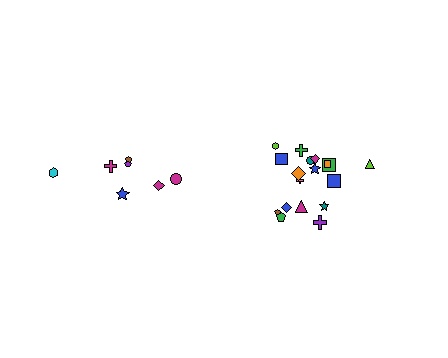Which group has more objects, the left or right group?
The right group.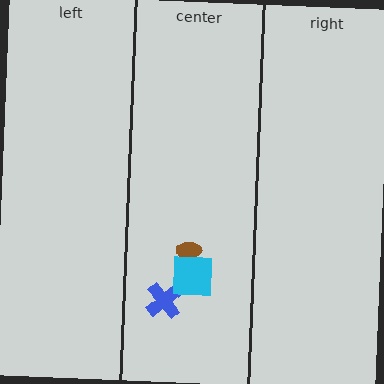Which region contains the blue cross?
The center region.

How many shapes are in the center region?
3.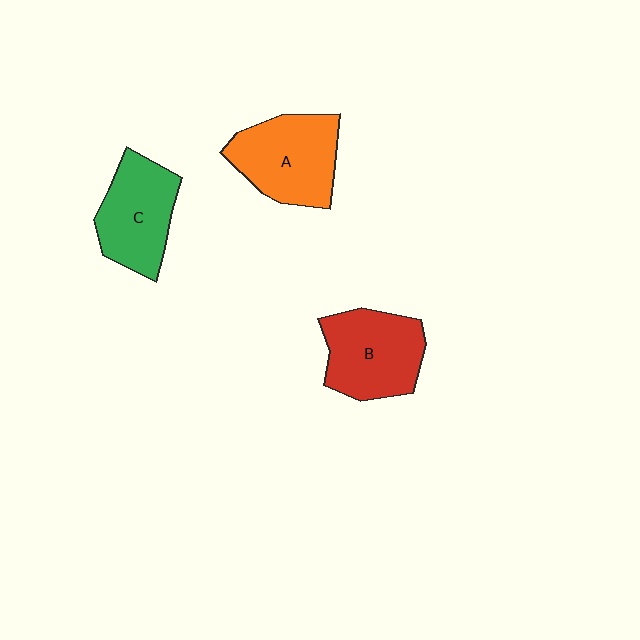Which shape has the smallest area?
Shape C (green).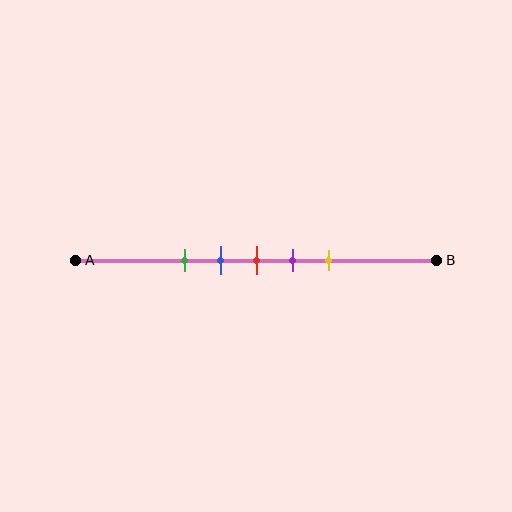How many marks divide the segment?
There are 5 marks dividing the segment.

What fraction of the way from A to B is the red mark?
The red mark is approximately 50% (0.5) of the way from A to B.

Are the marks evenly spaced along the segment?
Yes, the marks are approximately evenly spaced.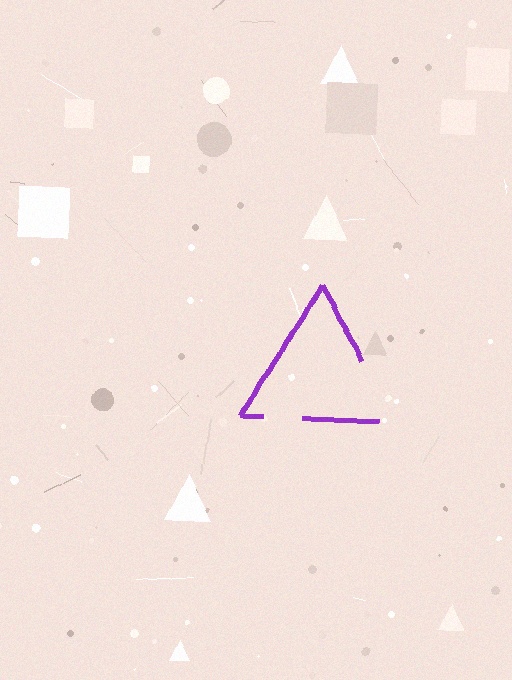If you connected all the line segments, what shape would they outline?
They would outline a triangle.